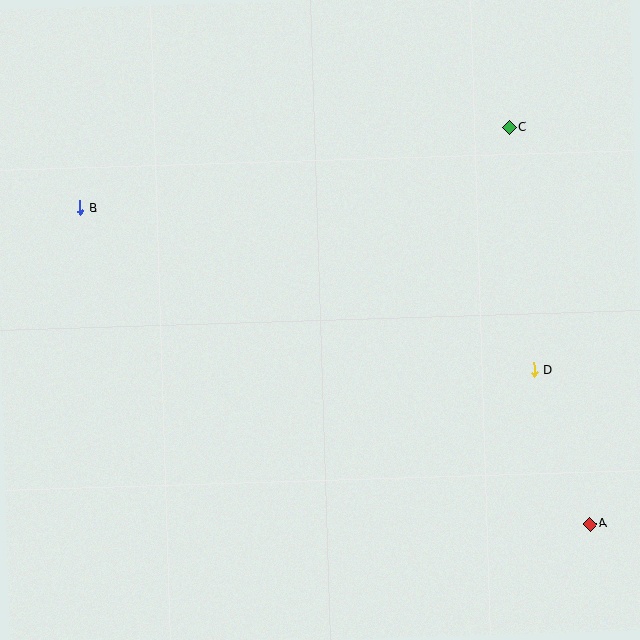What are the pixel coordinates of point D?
Point D is at (534, 370).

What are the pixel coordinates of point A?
Point A is at (590, 524).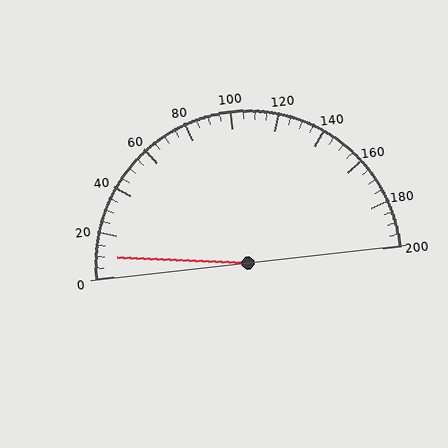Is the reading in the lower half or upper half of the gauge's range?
The reading is in the lower half of the range (0 to 200).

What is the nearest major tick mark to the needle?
The nearest major tick mark is 0.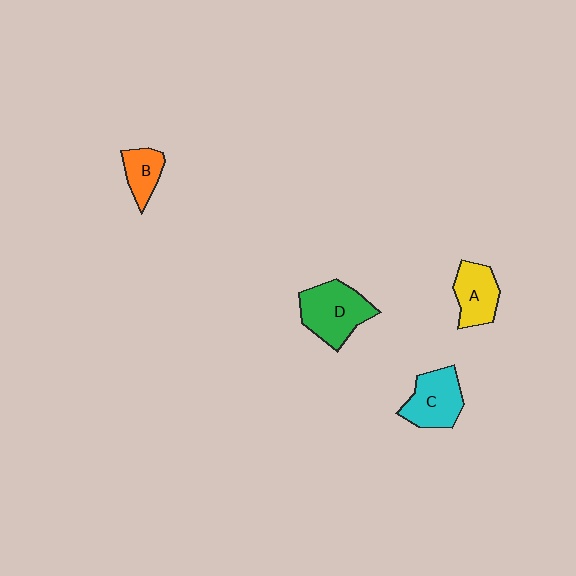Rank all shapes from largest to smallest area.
From largest to smallest: D (green), C (cyan), A (yellow), B (orange).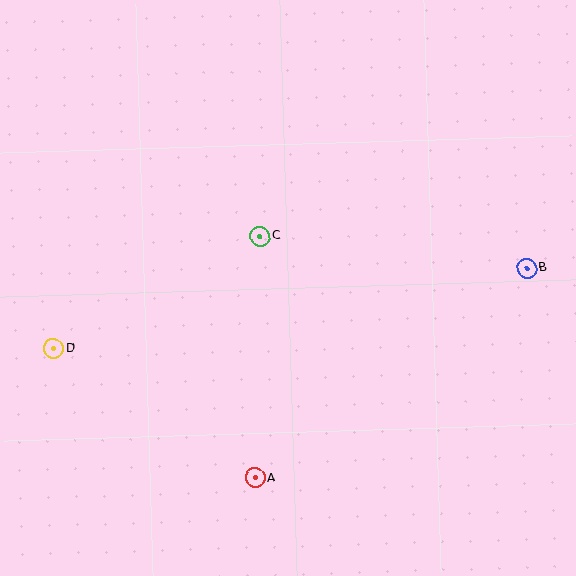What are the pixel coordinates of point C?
Point C is at (260, 236).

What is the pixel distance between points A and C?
The distance between A and C is 242 pixels.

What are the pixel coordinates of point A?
Point A is at (255, 478).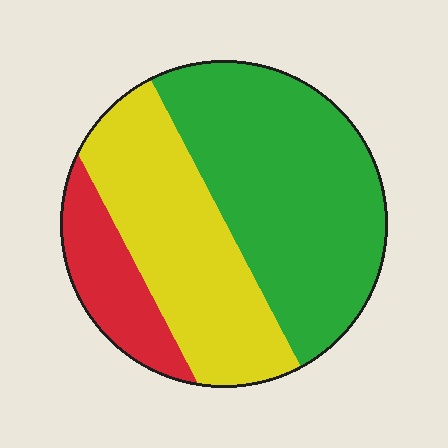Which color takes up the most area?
Green, at roughly 50%.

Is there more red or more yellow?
Yellow.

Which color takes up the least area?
Red, at roughly 15%.